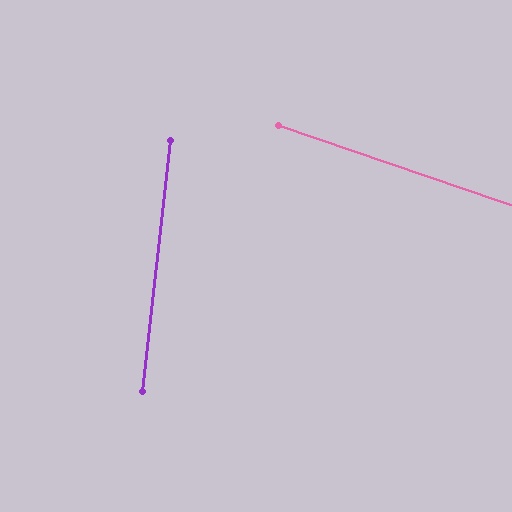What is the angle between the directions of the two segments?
Approximately 77 degrees.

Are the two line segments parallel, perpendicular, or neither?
Neither parallel nor perpendicular — they differ by about 77°.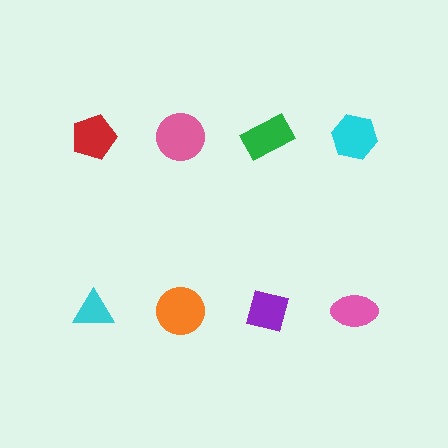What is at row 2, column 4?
A pink ellipse.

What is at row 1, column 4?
A cyan hexagon.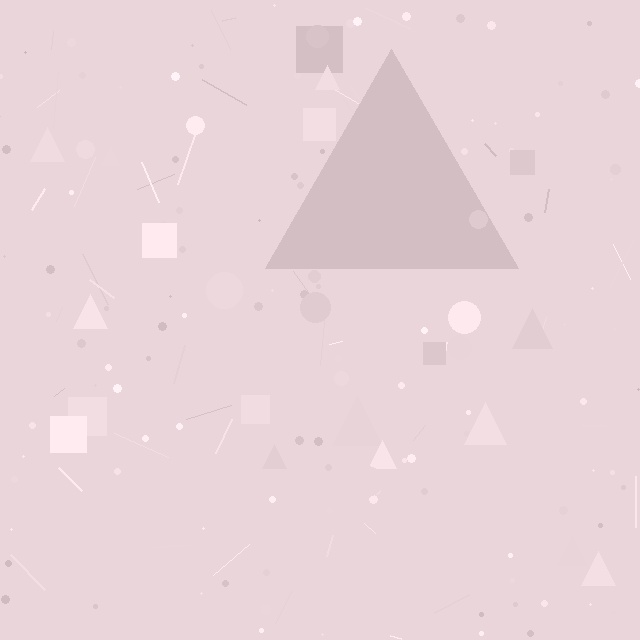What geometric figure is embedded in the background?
A triangle is embedded in the background.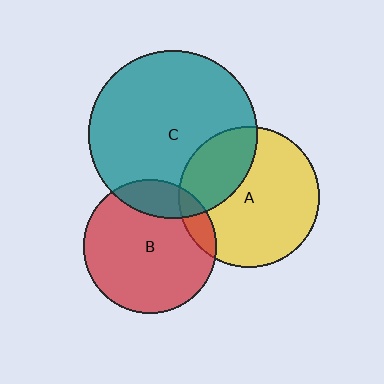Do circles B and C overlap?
Yes.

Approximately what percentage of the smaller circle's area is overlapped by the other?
Approximately 15%.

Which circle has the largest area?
Circle C (teal).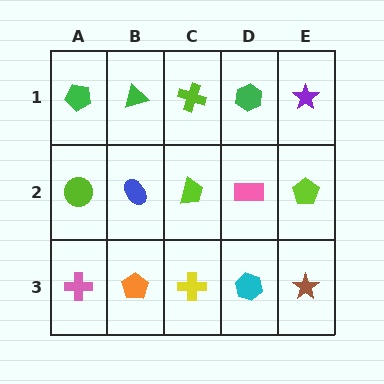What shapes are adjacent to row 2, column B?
A green triangle (row 1, column B), an orange pentagon (row 3, column B), a lime circle (row 2, column A), a lime trapezoid (row 2, column C).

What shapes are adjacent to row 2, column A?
A green pentagon (row 1, column A), a pink cross (row 3, column A), a blue ellipse (row 2, column B).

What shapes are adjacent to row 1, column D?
A pink rectangle (row 2, column D), a lime cross (row 1, column C), a purple star (row 1, column E).